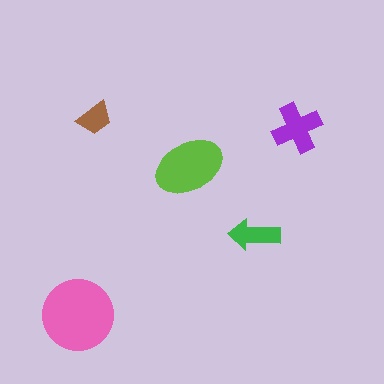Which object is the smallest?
The brown trapezoid.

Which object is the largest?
The pink circle.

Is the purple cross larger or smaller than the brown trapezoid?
Larger.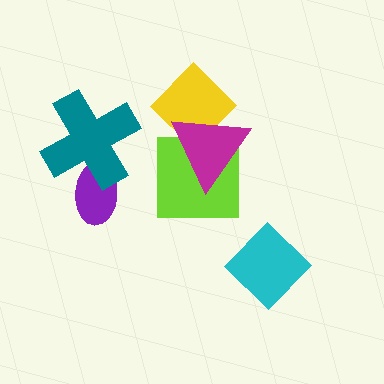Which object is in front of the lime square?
The magenta triangle is in front of the lime square.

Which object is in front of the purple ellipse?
The teal cross is in front of the purple ellipse.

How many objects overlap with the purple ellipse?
1 object overlaps with the purple ellipse.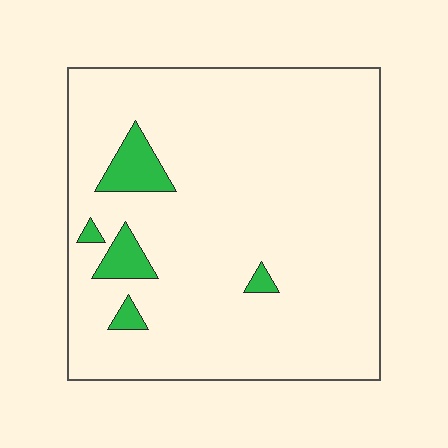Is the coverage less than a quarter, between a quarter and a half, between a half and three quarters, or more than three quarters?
Less than a quarter.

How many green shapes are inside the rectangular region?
5.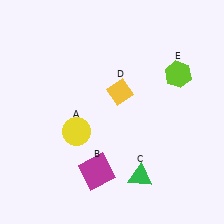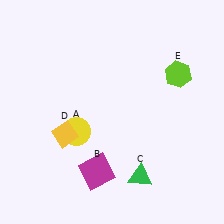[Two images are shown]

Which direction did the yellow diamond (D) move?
The yellow diamond (D) moved left.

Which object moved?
The yellow diamond (D) moved left.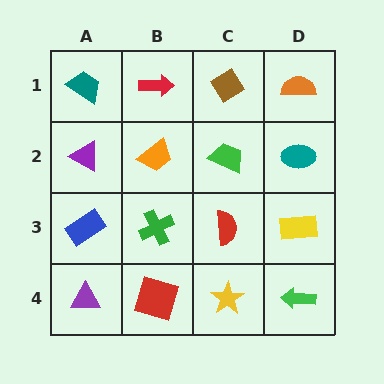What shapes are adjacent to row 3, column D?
A teal ellipse (row 2, column D), a green arrow (row 4, column D), a red semicircle (row 3, column C).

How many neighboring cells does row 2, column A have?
3.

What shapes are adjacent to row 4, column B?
A green cross (row 3, column B), a purple triangle (row 4, column A), a yellow star (row 4, column C).